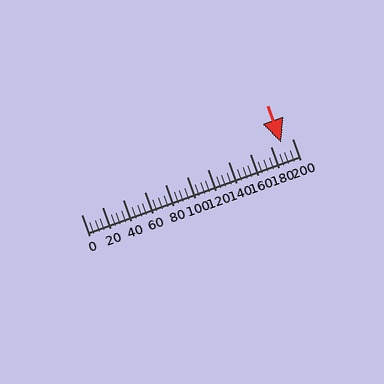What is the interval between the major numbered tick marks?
The major tick marks are spaced 20 units apart.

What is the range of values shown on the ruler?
The ruler shows values from 0 to 200.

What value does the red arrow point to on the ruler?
The red arrow points to approximately 190.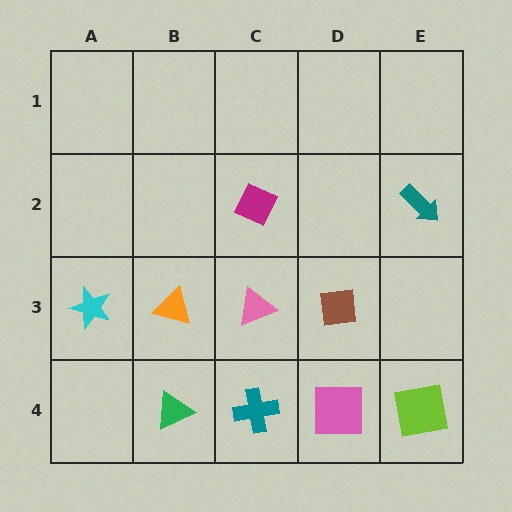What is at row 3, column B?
An orange triangle.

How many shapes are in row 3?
4 shapes.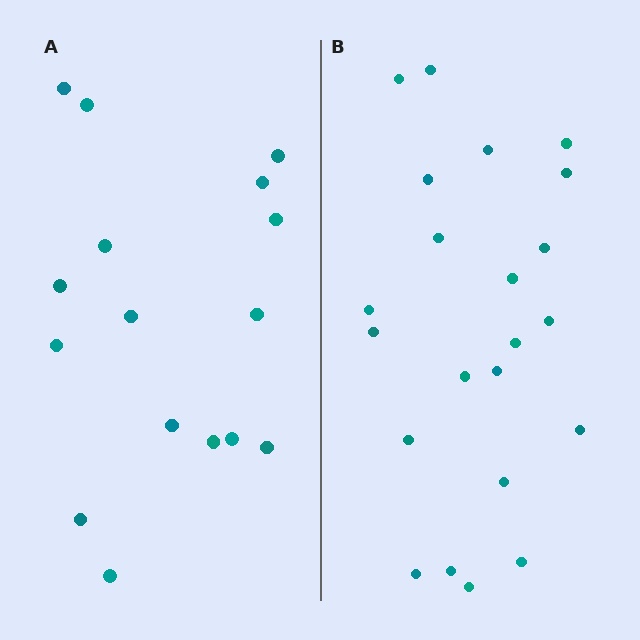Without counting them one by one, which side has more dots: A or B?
Region B (the right region) has more dots.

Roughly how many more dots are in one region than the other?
Region B has about 6 more dots than region A.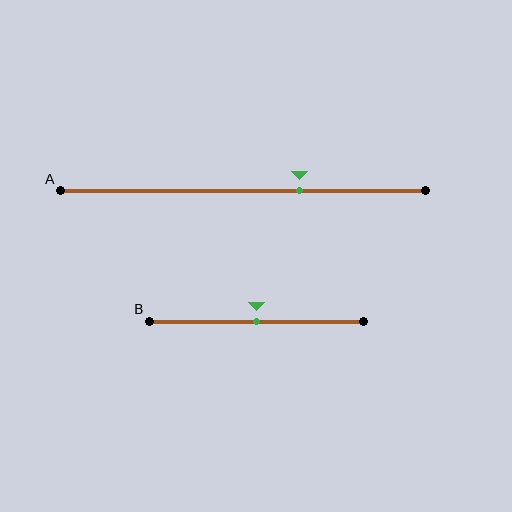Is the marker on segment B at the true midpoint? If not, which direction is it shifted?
Yes, the marker on segment B is at the true midpoint.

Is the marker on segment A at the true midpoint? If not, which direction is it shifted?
No, the marker on segment A is shifted to the right by about 15% of the segment length.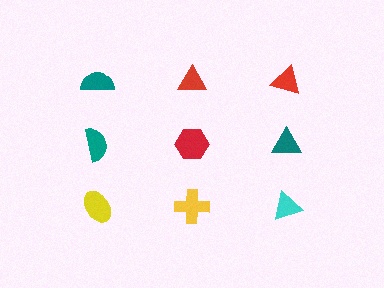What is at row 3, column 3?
A cyan triangle.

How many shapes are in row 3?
3 shapes.